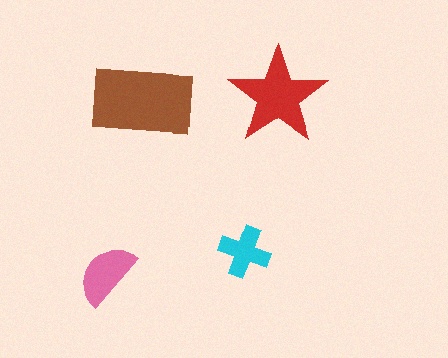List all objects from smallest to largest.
The cyan cross, the pink semicircle, the red star, the brown rectangle.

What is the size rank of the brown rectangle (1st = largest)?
1st.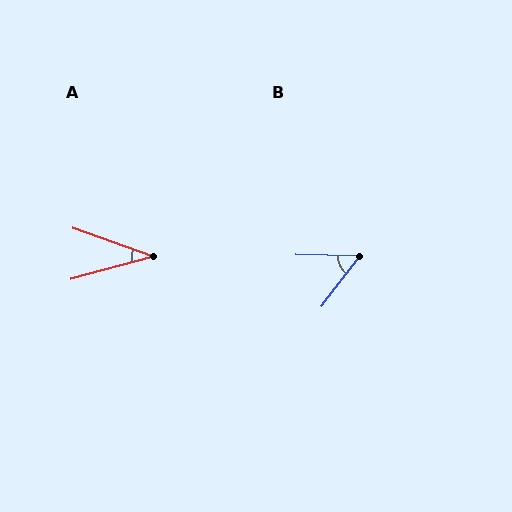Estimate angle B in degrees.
Approximately 54 degrees.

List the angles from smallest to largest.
A (35°), B (54°).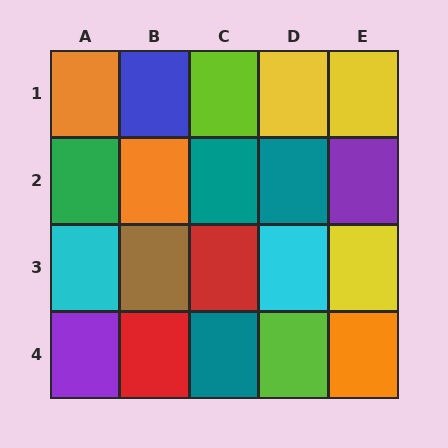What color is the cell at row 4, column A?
Purple.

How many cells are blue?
1 cell is blue.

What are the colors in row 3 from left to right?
Cyan, brown, red, cyan, yellow.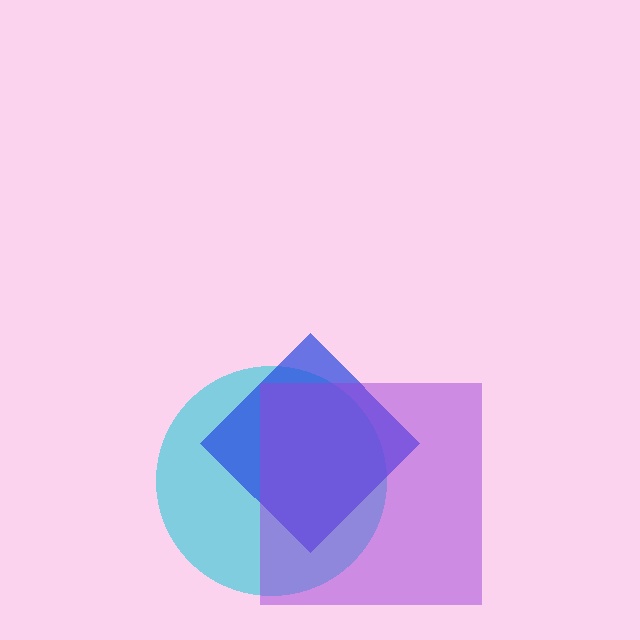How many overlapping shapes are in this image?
There are 3 overlapping shapes in the image.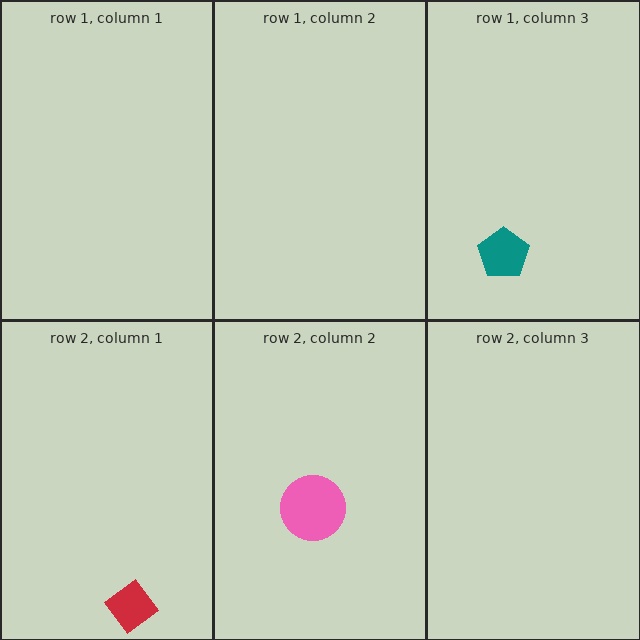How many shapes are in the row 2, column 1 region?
1.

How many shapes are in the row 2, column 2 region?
1.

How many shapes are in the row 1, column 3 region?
1.